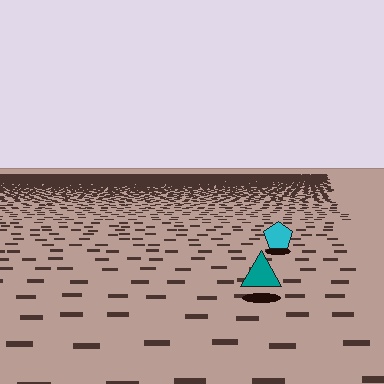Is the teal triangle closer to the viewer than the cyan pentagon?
Yes. The teal triangle is closer — you can tell from the texture gradient: the ground texture is coarser near it.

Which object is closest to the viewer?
The teal triangle is closest. The texture marks near it are larger and more spread out.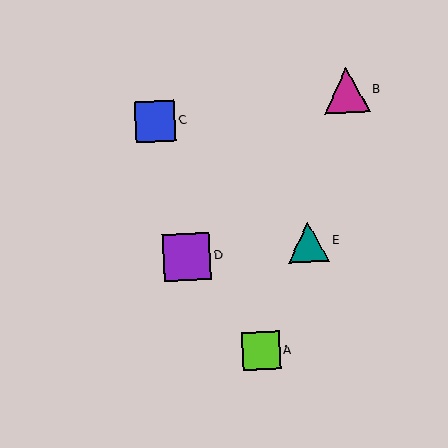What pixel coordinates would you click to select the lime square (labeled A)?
Click at (261, 351) to select the lime square A.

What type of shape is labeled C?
Shape C is a blue square.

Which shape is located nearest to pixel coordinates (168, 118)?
The blue square (labeled C) at (155, 121) is nearest to that location.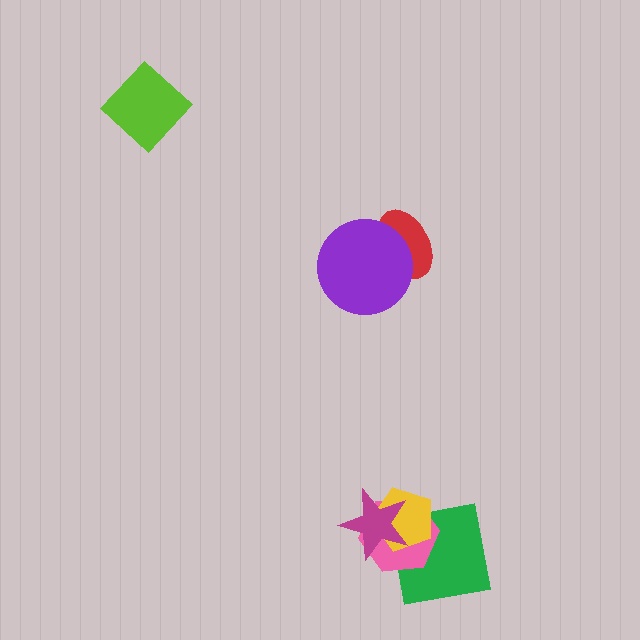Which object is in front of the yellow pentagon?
The magenta star is in front of the yellow pentagon.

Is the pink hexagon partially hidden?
Yes, it is partially covered by another shape.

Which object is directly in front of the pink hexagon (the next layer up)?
The yellow pentagon is directly in front of the pink hexagon.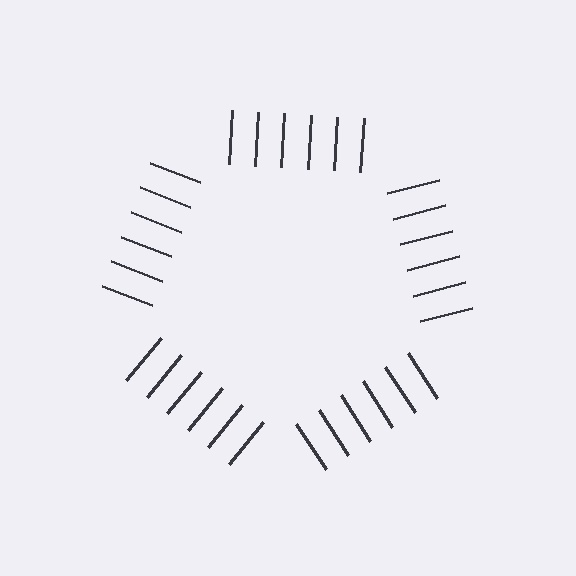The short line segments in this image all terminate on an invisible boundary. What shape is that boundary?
An illusory pentagon — the line segments terminate on its edges but no continuous stroke is drawn.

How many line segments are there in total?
30 — 6 along each of the 5 edges.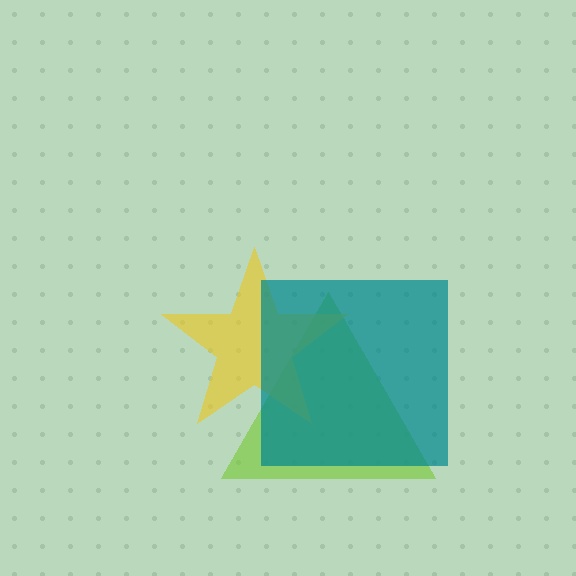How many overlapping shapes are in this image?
There are 3 overlapping shapes in the image.